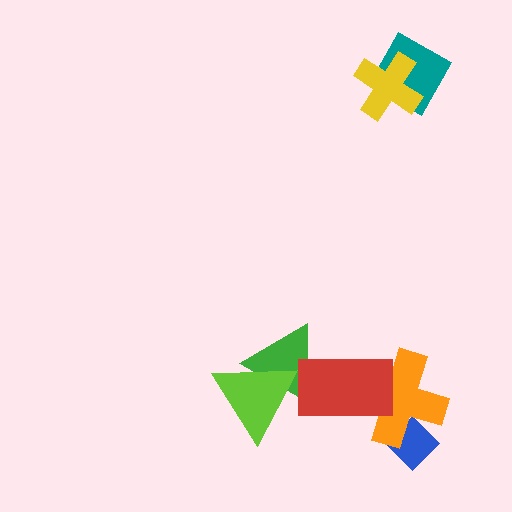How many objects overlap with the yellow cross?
1 object overlaps with the yellow cross.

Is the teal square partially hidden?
Yes, it is partially covered by another shape.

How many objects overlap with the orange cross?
2 objects overlap with the orange cross.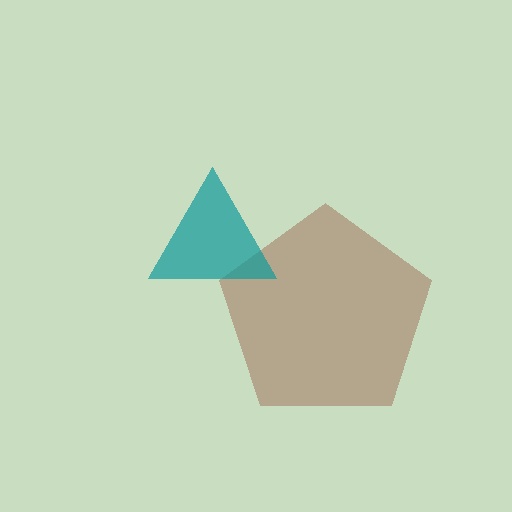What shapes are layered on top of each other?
The layered shapes are: a brown pentagon, a teal triangle.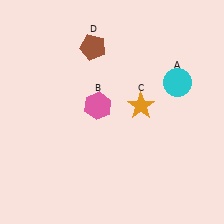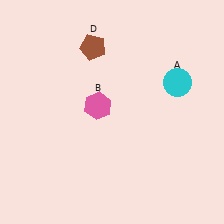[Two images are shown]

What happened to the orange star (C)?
The orange star (C) was removed in Image 2. It was in the top-right area of Image 1.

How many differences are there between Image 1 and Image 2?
There is 1 difference between the two images.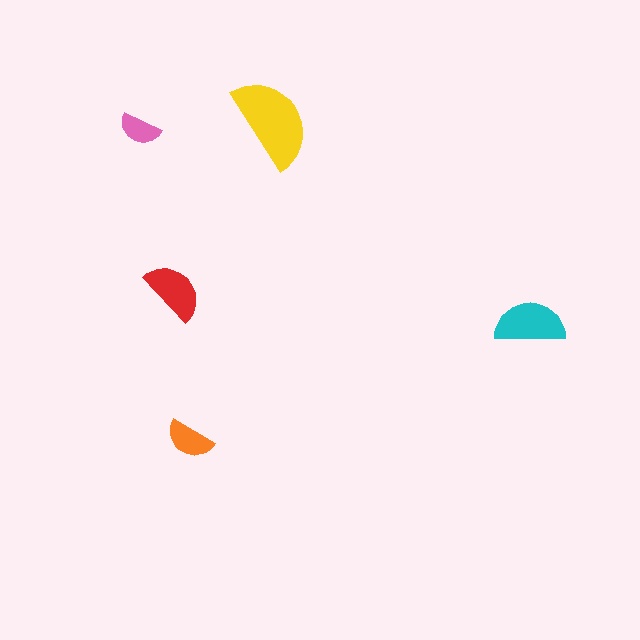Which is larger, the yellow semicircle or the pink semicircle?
The yellow one.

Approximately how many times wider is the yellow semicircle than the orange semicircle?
About 2 times wider.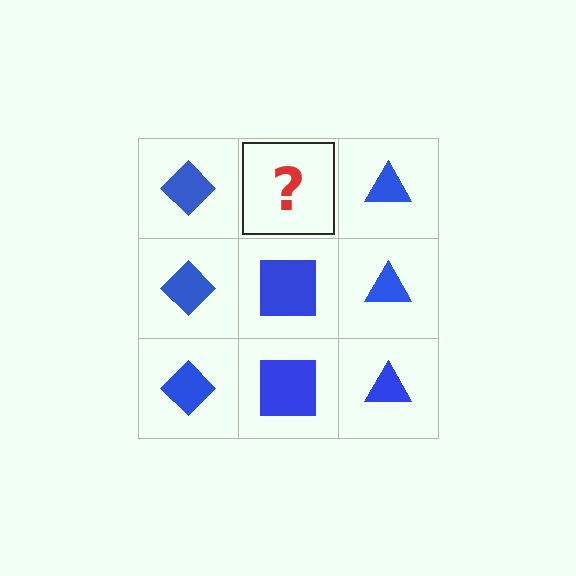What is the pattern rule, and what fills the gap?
The rule is that each column has a consistent shape. The gap should be filled with a blue square.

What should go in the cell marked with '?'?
The missing cell should contain a blue square.